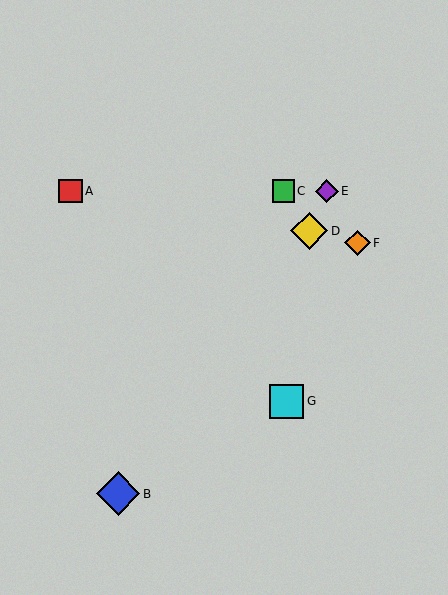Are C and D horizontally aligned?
No, C is at y≈191 and D is at y≈231.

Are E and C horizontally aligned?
Yes, both are at y≈191.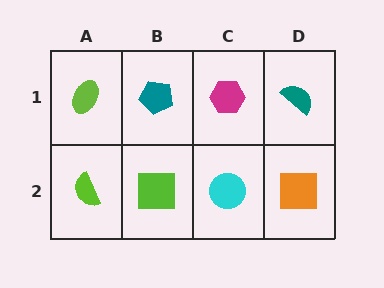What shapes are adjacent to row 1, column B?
A lime square (row 2, column B), a lime ellipse (row 1, column A), a magenta hexagon (row 1, column C).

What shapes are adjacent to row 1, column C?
A cyan circle (row 2, column C), a teal pentagon (row 1, column B), a teal semicircle (row 1, column D).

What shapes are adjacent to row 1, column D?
An orange square (row 2, column D), a magenta hexagon (row 1, column C).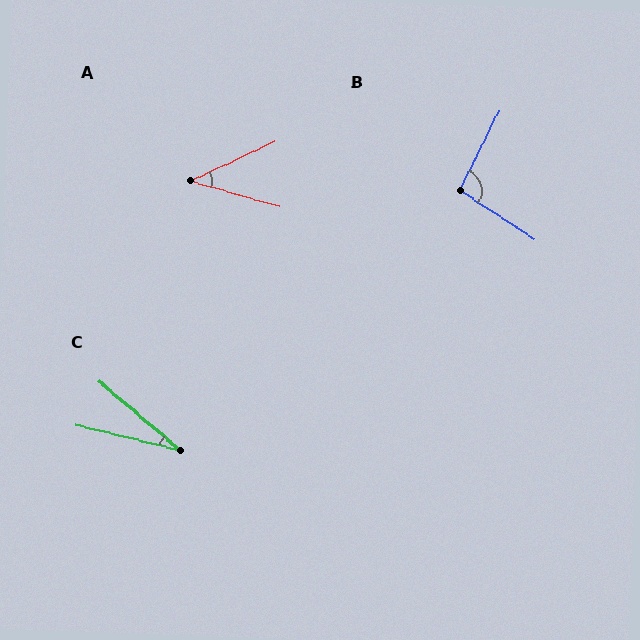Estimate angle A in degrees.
Approximately 41 degrees.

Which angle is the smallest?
C, at approximately 27 degrees.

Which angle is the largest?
B, at approximately 97 degrees.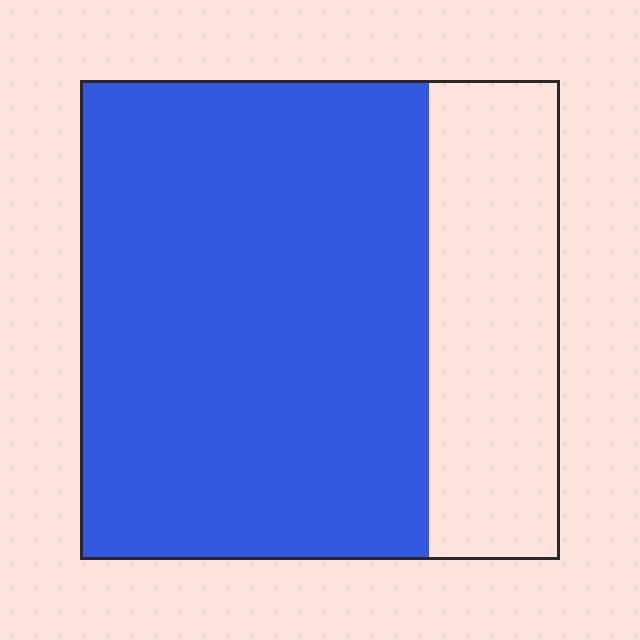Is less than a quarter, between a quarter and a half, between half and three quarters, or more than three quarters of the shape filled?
Between half and three quarters.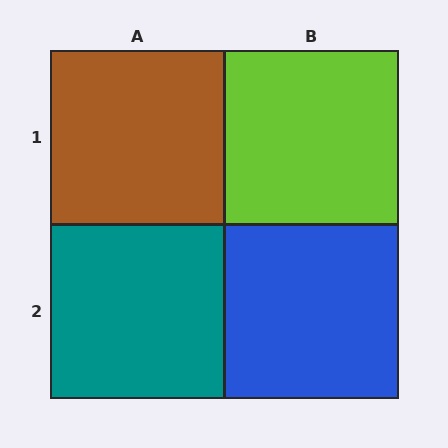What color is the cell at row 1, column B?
Lime.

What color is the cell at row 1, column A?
Brown.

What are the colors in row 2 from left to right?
Teal, blue.